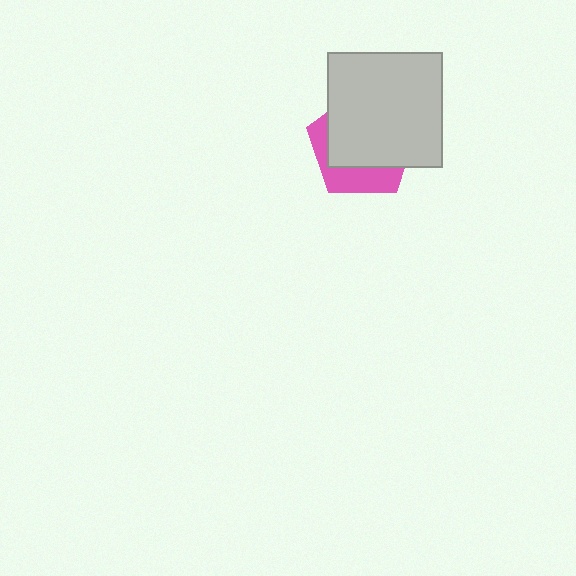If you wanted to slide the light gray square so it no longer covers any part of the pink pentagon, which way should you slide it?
Slide it toward the upper-right — that is the most direct way to separate the two shapes.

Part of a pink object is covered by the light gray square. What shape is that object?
It is a pentagon.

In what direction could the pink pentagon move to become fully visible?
The pink pentagon could move toward the lower-left. That would shift it out from behind the light gray square entirely.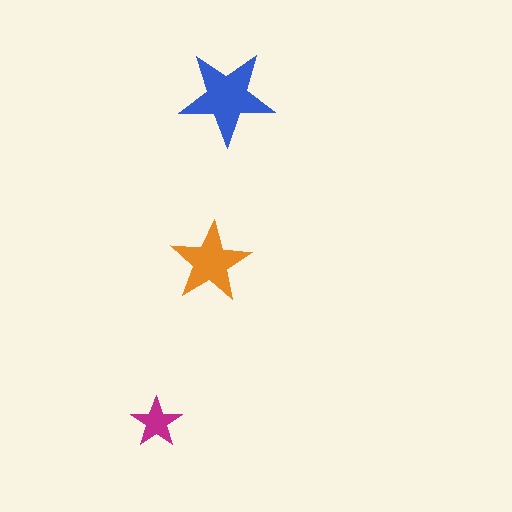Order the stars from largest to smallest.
the blue one, the orange one, the magenta one.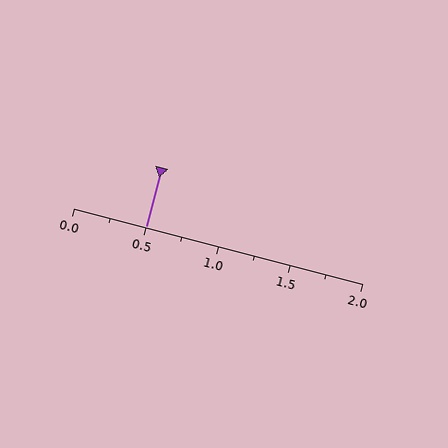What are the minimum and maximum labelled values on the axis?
The axis runs from 0.0 to 2.0.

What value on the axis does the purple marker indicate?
The marker indicates approximately 0.5.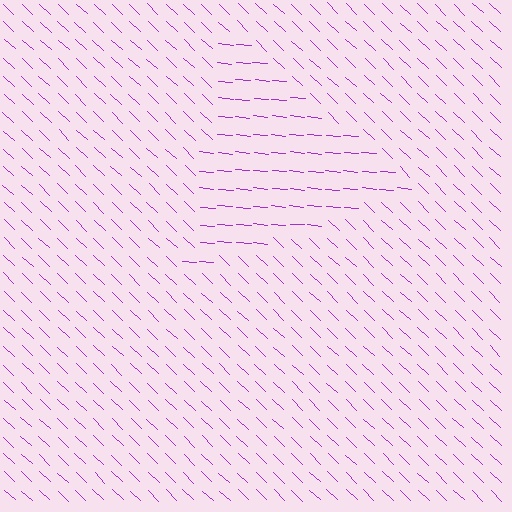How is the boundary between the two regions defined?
The boundary is defined purely by a change in line orientation (approximately 39 degrees difference). All lines are the same color and thickness.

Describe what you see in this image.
The image is filled with small purple line segments. A triangle region in the image has lines oriented differently from the surrounding lines, creating a visible texture boundary.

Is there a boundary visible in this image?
Yes, there is a texture boundary formed by a change in line orientation.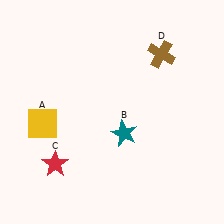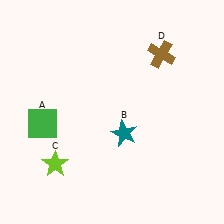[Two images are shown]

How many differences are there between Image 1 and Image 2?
There are 2 differences between the two images.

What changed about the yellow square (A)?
In Image 1, A is yellow. In Image 2, it changed to green.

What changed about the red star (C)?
In Image 1, C is red. In Image 2, it changed to lime.